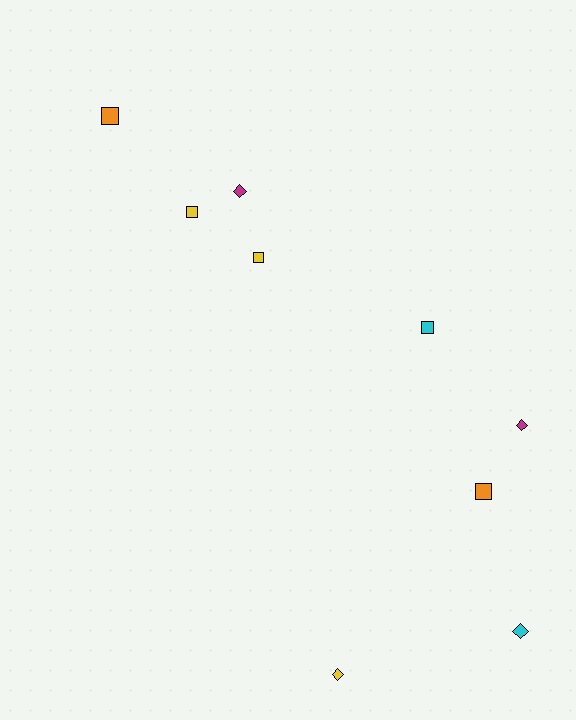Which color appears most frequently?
Yellow, with 3 objects.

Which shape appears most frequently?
Square, with 5 objects.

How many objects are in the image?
There are 9 objects.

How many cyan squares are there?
There is 1 cyan square.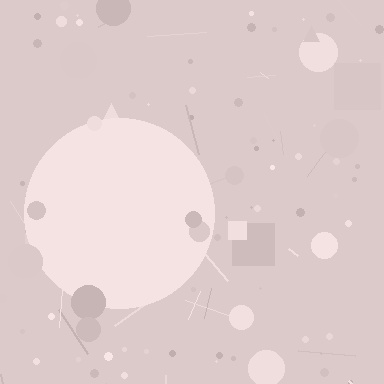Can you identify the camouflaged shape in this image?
The camouflaged shape is a circle.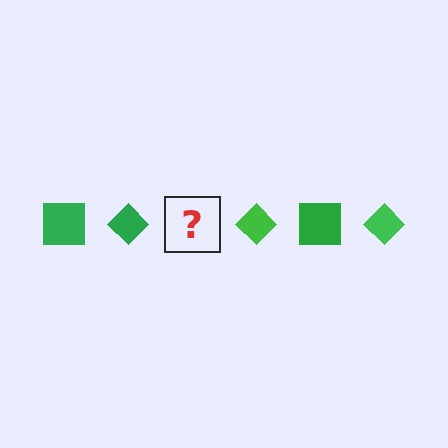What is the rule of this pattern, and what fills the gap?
The rule is that the pattern cycles through square, diamond shapes in green. The gap should be filled with a green square.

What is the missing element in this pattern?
The missing element is a green square.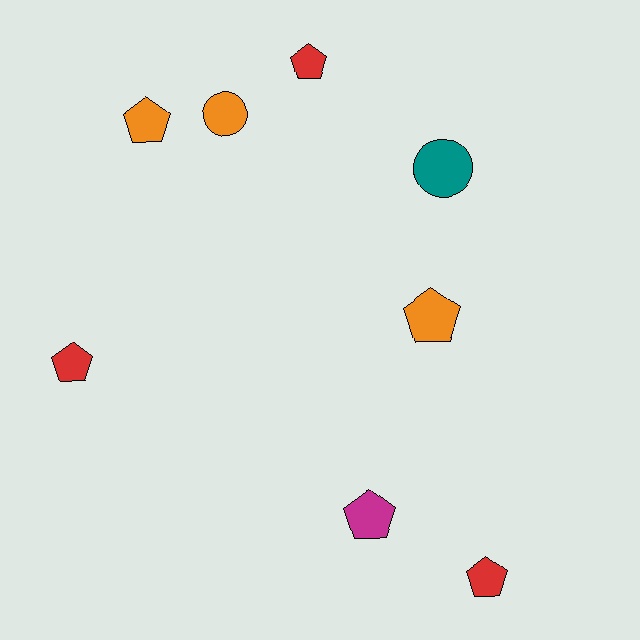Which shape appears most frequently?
Pentagon, with 6 objects.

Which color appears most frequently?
Orange, with 3 objects.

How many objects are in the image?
There are 8 objects.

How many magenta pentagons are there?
There is 1 magenta pentagon.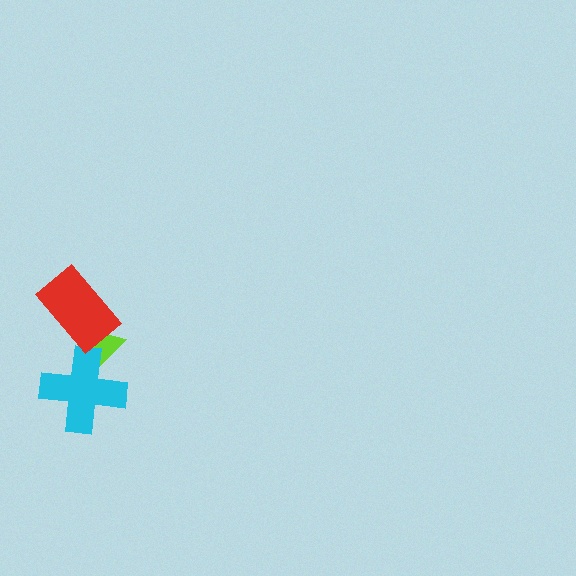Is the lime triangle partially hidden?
Yes, it is partially covered by another shape.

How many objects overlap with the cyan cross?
1 object overlaps with the cyan cross.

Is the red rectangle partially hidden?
No, no other shape covers it.